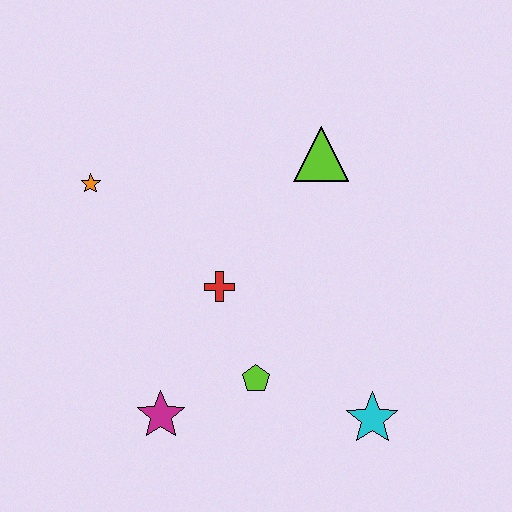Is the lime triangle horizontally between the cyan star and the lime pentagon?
Yes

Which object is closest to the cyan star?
The lime pentagon is closest to the cyan star.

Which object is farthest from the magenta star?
The lime triangle is farthest from the magenta star.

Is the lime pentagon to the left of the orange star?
No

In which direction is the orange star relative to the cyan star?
The orange star is to the left of the cyan star.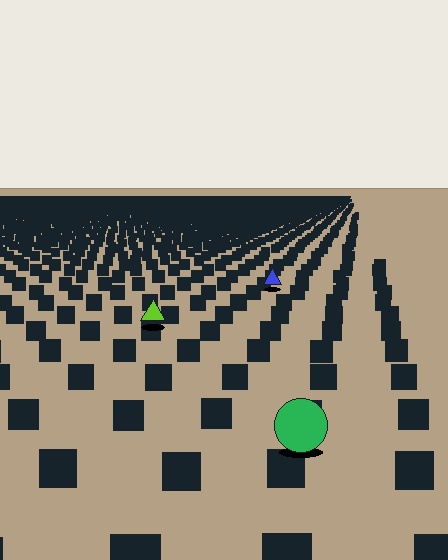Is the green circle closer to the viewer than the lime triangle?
Yes. The green circle is closer — you can tell from the texture gradient: the ground texture is coarser near it.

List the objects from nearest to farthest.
From nearest to farthest: the green circle, the lime triangle, the blue triangle.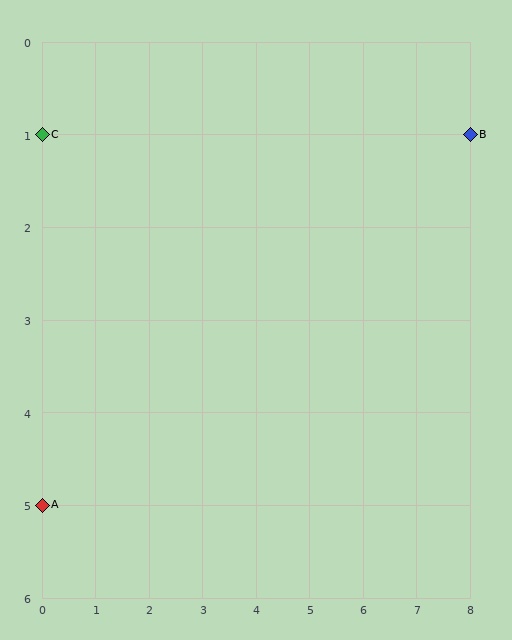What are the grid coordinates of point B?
Point B is at grid coordinates (8, 1).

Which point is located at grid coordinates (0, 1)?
Point C is at (0, 1).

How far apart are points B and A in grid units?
Points B and A are 8 columns and 4 rows apart (about 8.9 grid units diagonally).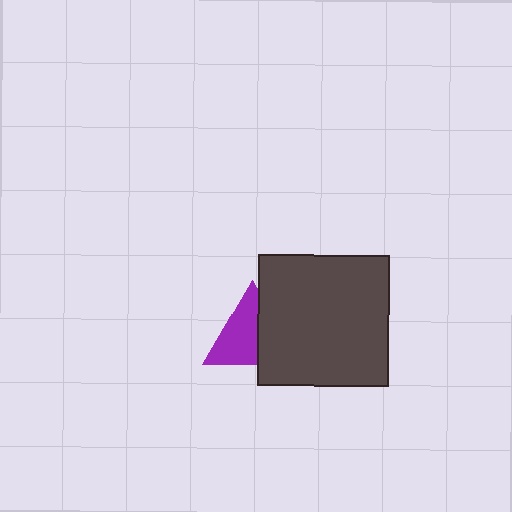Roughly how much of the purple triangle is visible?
About half of it is visible (roughly 59%).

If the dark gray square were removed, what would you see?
You would see the complete purple triangle.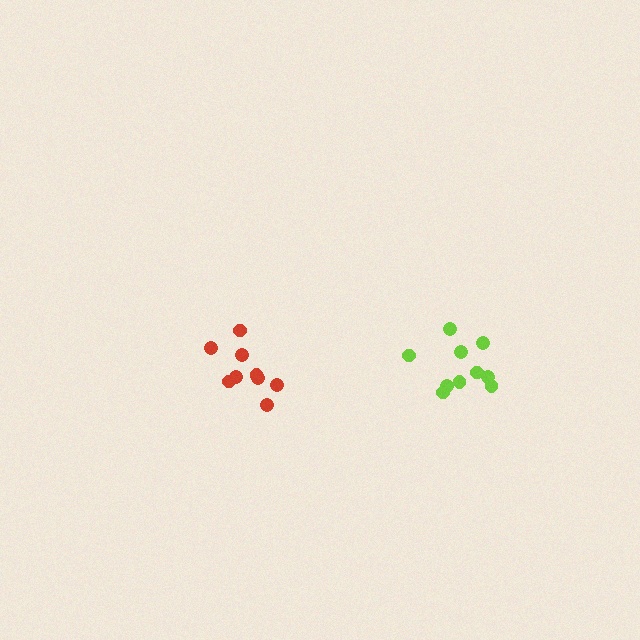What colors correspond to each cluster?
The clusters are colored: red, lime.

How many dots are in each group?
Group 1: 9 dots, Group 2: 10 dots (19 total).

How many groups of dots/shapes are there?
There are 2 groups.